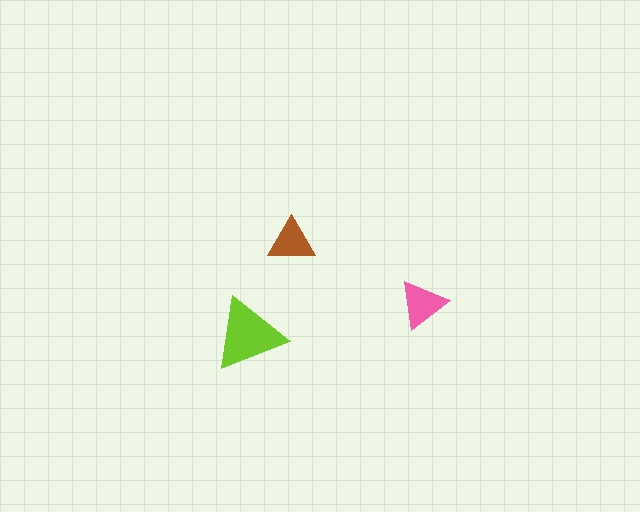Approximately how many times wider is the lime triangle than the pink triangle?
About 1.5 times wider.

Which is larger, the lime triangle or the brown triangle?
The lime one.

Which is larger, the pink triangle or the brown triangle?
The pink one.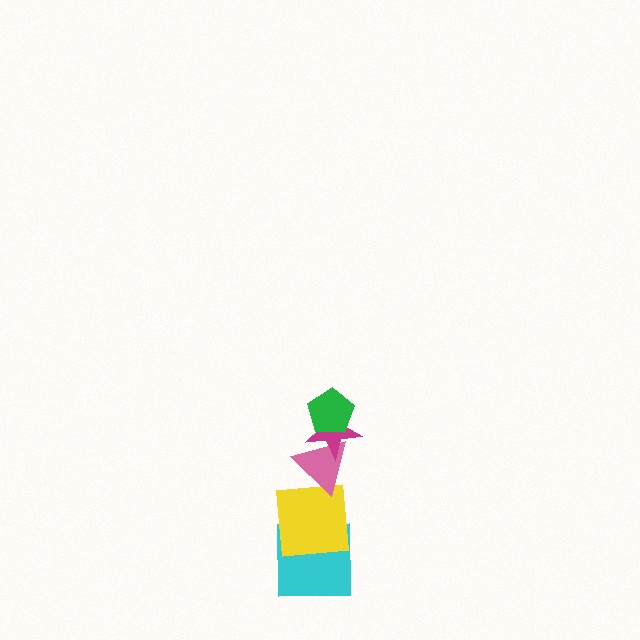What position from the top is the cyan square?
The cyan square is 5th from the top.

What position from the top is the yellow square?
The yellow square is 4th from the top.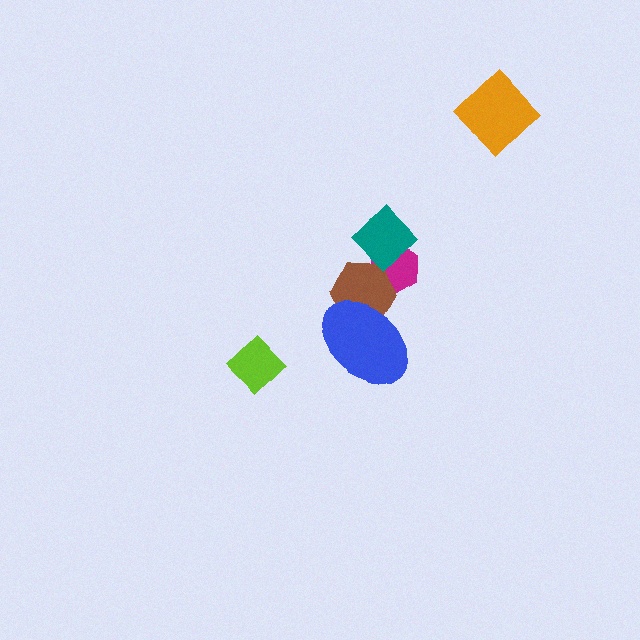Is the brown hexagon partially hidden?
Yes, it is partially covered by another shape.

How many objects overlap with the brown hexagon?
3 objects overlap with the brown hexagon.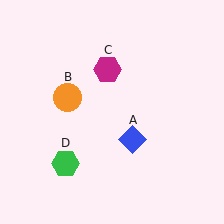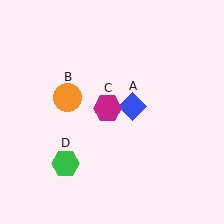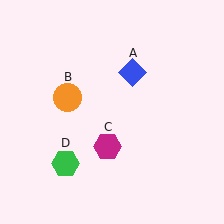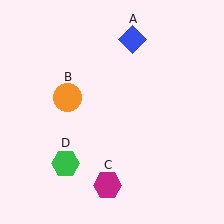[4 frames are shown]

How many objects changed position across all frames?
2 objects changed position: blue diamond (object A), magenta hexagon (object C).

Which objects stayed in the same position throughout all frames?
Orange circle (object B) and green hexagon (object D) remained stationary.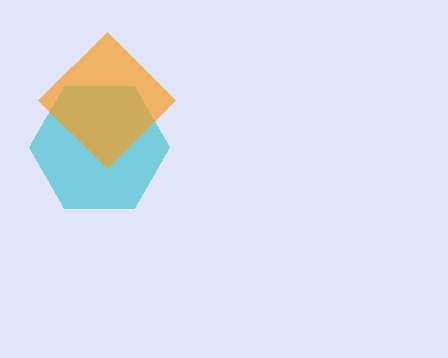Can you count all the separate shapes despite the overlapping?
Yes, there are 2 separate shapes.